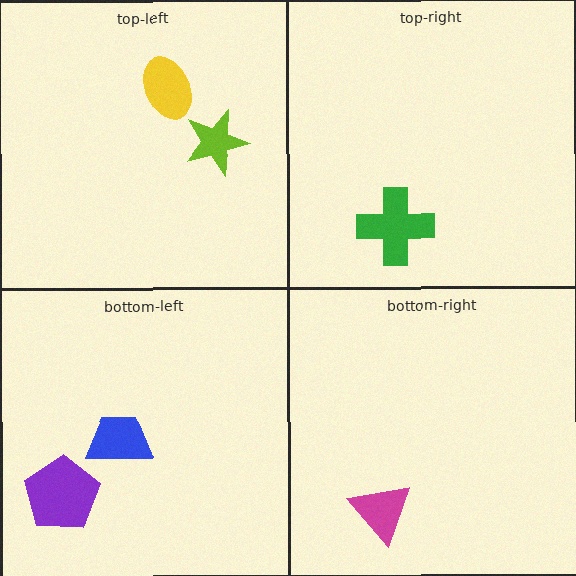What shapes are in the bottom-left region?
The purple pentagon, the blue trapezoid.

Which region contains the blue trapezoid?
The bottom-left region.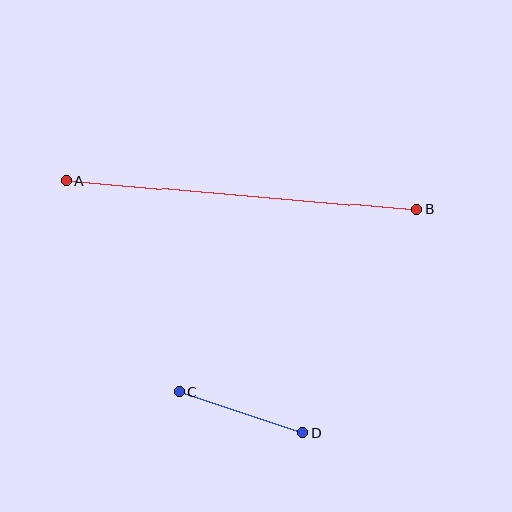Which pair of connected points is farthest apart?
Points A and B are farthest apart.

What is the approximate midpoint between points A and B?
The midpoint is at approximately (241, 195) pixels.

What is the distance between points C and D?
The distance is approximately 130 pixels.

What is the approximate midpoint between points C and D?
The midpoint is at approximately (241, 412) pixels.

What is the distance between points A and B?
The distance is approximately 352 pixels.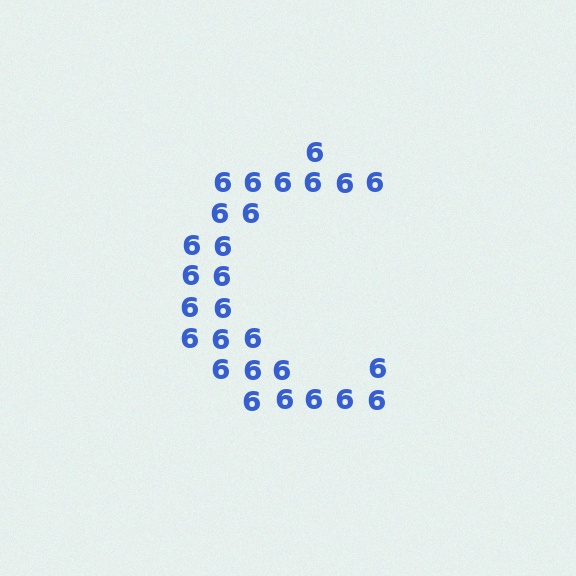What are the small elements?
The small elements are digit 6's.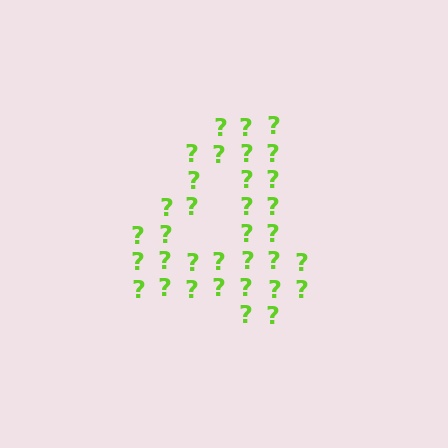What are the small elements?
The small elements are question marks.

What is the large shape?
The large shape is the digit 4.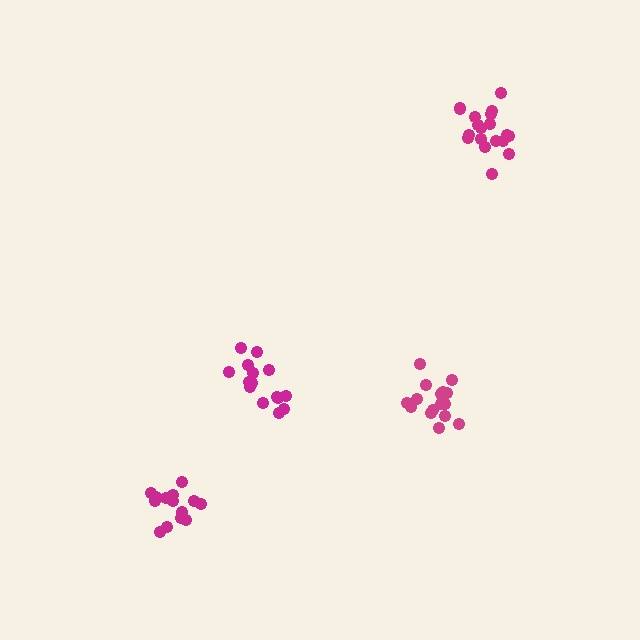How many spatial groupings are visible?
There are 4 spatial groupings.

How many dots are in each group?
Group 1: 17 dots, Group 2: 18 dots, Group 3: 15 dots, Group 4: 14 dots (64 total).